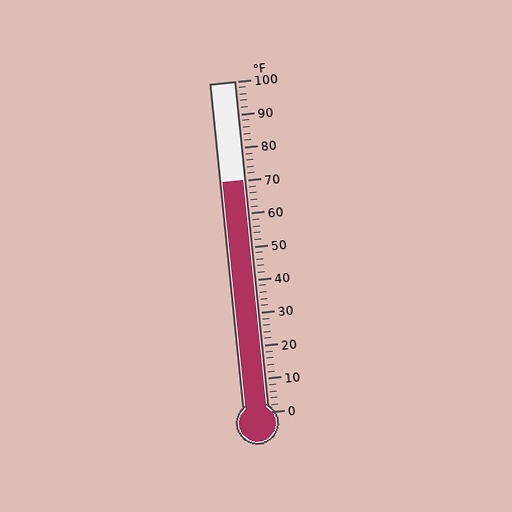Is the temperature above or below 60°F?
The temperature is above 60°F.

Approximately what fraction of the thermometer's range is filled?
The thermometer is filled to approximately 70% of its range.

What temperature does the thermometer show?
The thermometer shows approximately 70°F.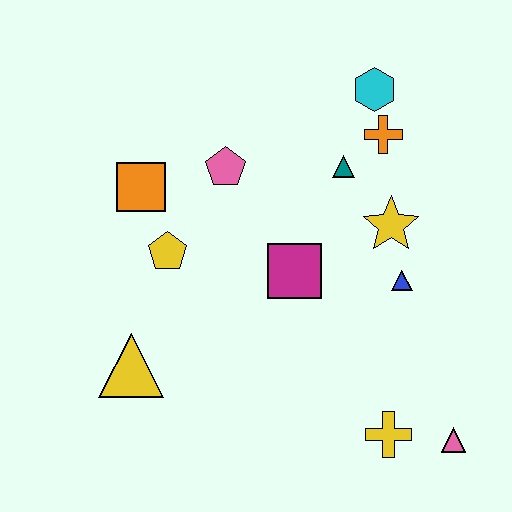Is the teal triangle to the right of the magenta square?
Yes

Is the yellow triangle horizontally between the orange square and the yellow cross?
No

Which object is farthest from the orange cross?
The yellow triangle is farthest from the orange cross.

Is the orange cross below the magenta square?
No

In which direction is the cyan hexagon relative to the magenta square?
The cyan hexagon is above the magenta square.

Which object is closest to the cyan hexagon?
The orange cross is closest to the cyan hexagon.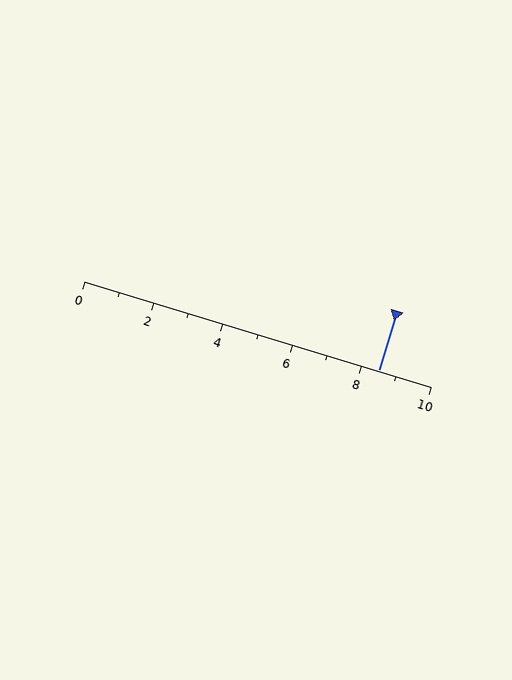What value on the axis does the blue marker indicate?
The marker indicates approximately 8.5.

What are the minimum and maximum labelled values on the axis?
The axis runs from 0 to 10.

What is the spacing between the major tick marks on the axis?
The major ticks are spaced 2 apart.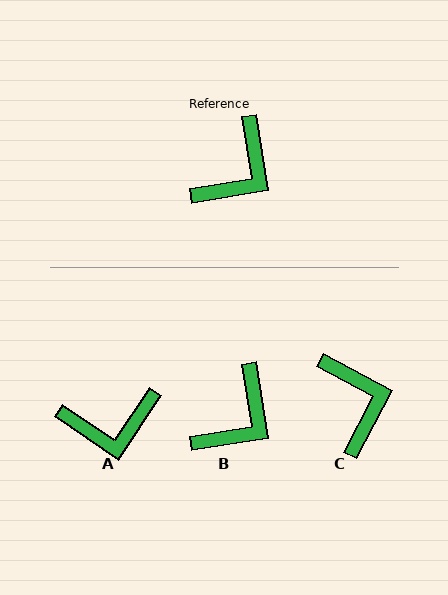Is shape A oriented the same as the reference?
No, it is off by about 43 degrees.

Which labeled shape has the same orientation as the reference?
B.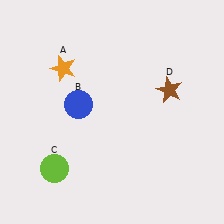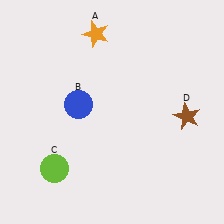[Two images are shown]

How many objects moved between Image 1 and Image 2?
2 objects moved between the two images.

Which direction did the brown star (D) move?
The brown star (D) moved down.